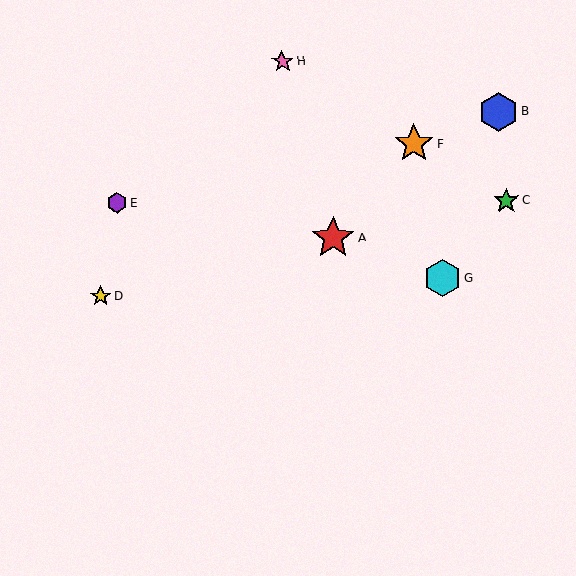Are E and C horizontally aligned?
Yes, both are at y≈203.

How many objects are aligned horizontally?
2 objects (C, E) are aligned horizontally.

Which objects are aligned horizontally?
Objects C, E are aligned horizontally.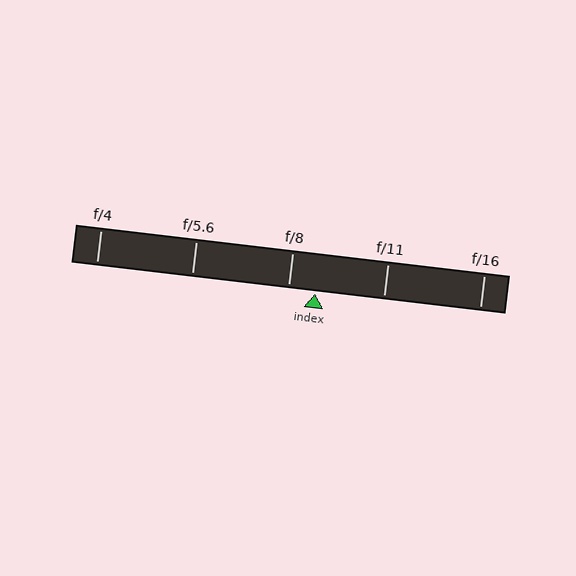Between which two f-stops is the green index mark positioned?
The index mark is between f/8 and f/11.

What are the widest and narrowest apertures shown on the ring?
The widest aperture shown is f/4 and the narrowest is f/16.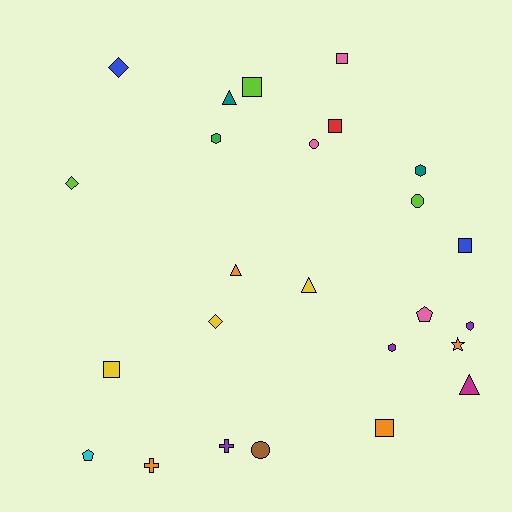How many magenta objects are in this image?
There is 1 magenta object.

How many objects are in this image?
There are 25 objects.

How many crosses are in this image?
There are 2 crosses.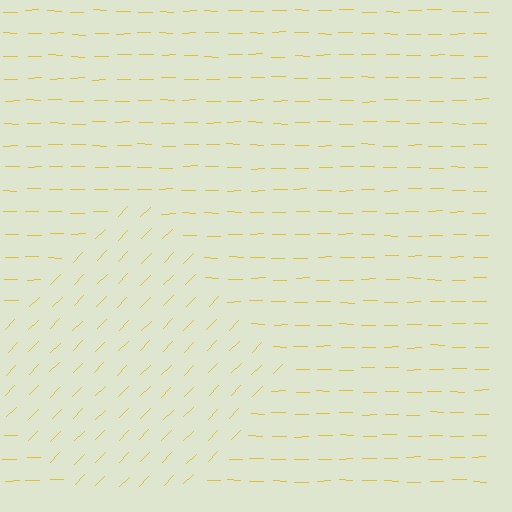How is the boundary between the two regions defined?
The boundary is defined purely by a change in line orientation (approximately 45 degrees difference). All lines are the same color and thickness.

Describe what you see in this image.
The image is filled with small yellow line segments. A diamond region in the image has lines oriented differently from the surrounding lines, creating a visible texture boundary.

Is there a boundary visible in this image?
Yes, there is a texture boundary formed by a change in line orientation.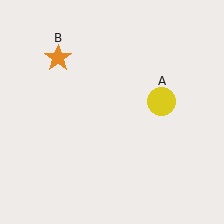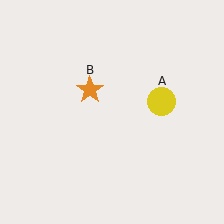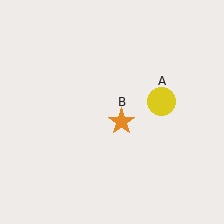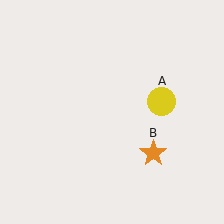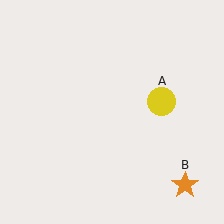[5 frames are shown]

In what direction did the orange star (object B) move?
The orange star (object B) moved down and to the right.